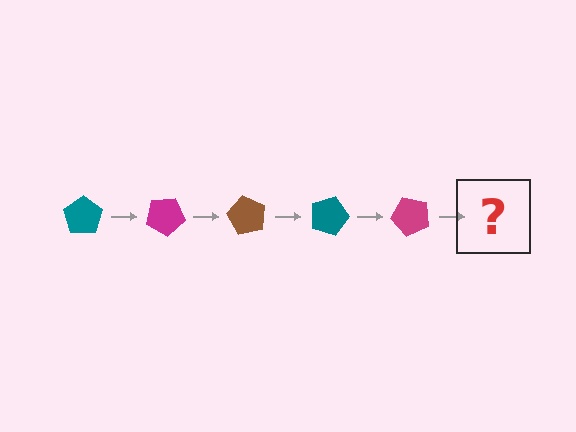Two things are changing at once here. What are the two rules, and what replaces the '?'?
The two rules are that it rotates 30 degrees each step and the color cycles through teal, magenta, and brown. The '?' should be a brown pentagon, rotated 150 degrees from the start.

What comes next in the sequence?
The next element should be a brown pentagon, rotated 150 degrees from the start.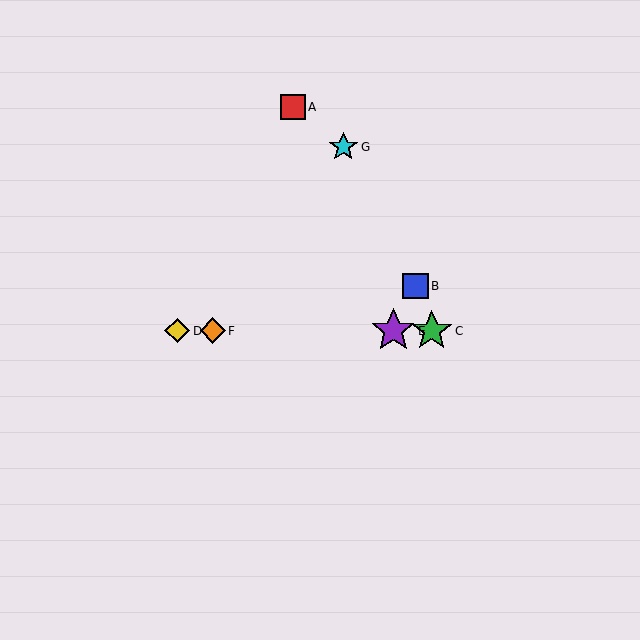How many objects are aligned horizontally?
4 objects (C, D, E, F) are aligned horizontally.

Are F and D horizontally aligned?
Yes, both are at y≈331.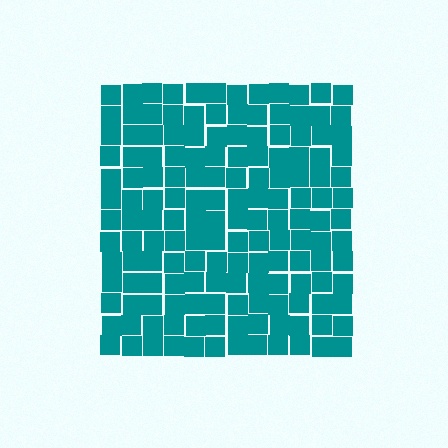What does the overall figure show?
The overall figure shows a square.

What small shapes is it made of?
It is made of small squares.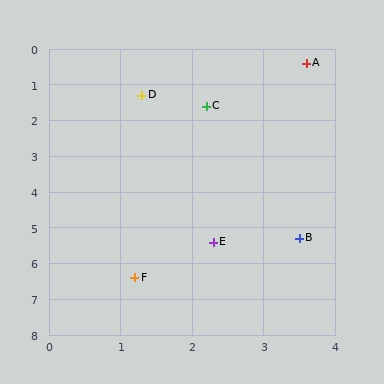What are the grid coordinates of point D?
Point D is at approximately (1.3, 1.3).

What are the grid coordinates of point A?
Point A is at approximately (3.6, 0.4).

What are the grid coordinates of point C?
Point C is at approximately (2.2, 1.6).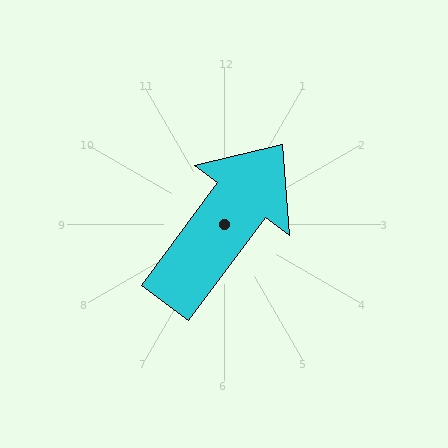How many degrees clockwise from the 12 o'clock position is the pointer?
Approximately 37 degrees.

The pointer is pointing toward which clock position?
Roughly 1 o'clock.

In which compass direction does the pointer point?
Northeast.